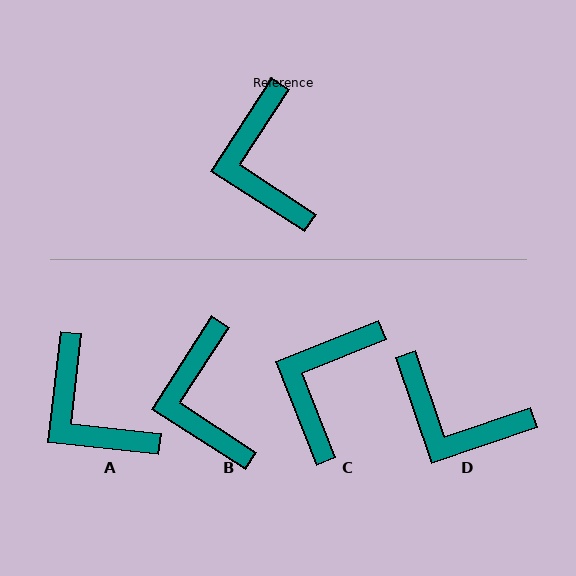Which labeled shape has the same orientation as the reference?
B.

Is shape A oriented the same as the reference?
No, it is off by about 27 degrees.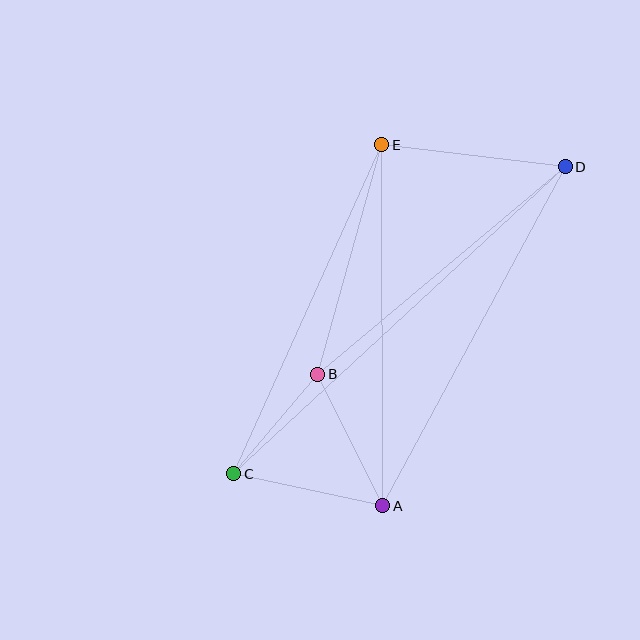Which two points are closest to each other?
Points B and C are closest to each other.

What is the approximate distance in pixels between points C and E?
The distance between C and E is approximately 361 pixels.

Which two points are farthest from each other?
Points C and D are farthest from each other.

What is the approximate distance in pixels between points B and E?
The distance between B and E is approximately 239 pixels.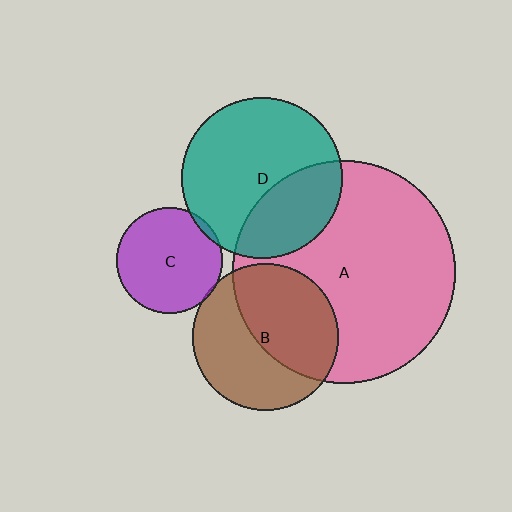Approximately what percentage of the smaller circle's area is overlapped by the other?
Approximately 5%.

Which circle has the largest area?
Circle A (pink).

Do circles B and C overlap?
Yes.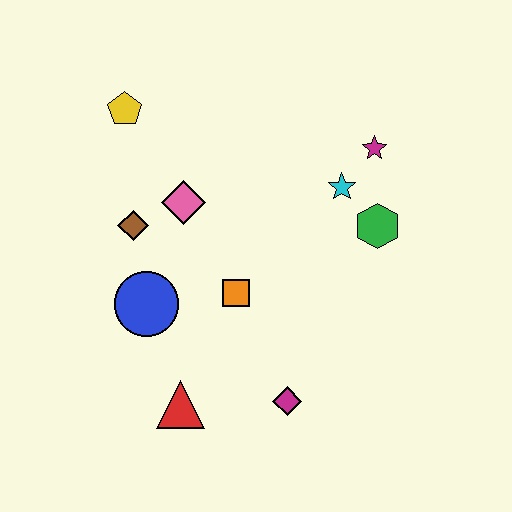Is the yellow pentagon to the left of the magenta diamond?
Yes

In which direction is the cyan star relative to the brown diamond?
The cyan star is to the right of the brown diamond.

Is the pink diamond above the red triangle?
Yes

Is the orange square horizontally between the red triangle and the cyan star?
Yes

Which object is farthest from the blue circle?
The magenta star is farthest from the blue circle.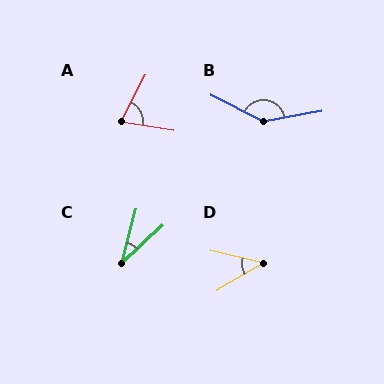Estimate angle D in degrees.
Approximately 44 degrees.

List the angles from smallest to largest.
C (32°), D (44°), A (72°), B (143°).